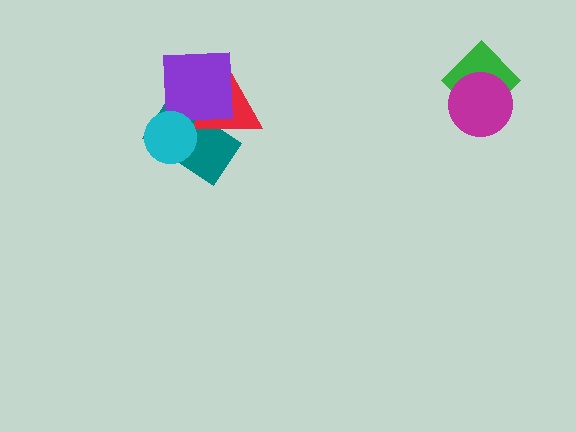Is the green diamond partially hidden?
Yes, it is partially covered by another shape.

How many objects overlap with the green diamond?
1 object overlaps with the green diamond.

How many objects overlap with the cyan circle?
2 objects overlap with the cyan circle.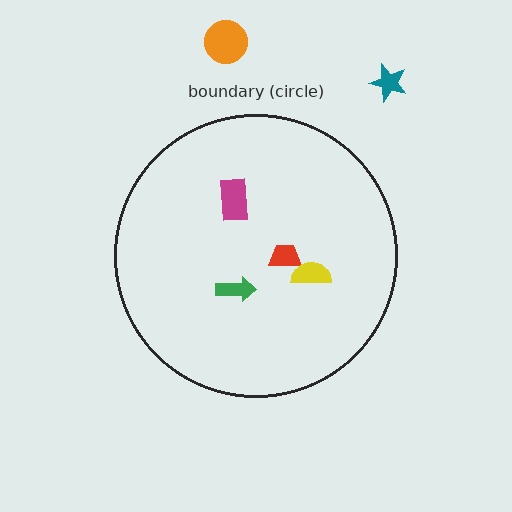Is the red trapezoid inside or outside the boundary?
Inside.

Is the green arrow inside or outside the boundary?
Inside.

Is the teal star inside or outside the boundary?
Outside.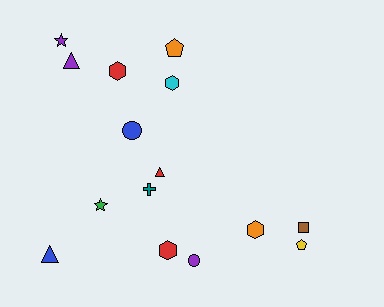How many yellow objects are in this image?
There is 1 yellow object.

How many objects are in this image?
There are 15 objects.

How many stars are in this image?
There are 2 stars.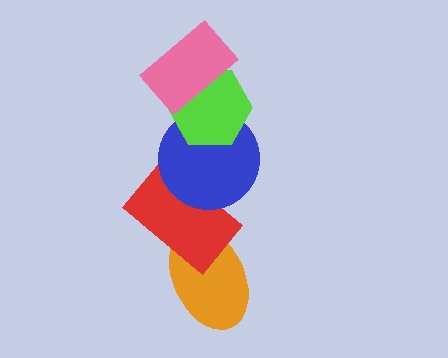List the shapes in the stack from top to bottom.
From top to bottom: the pink rectangle, the lime hexagon, the blue circle, the red rectangle, the orange ellipse.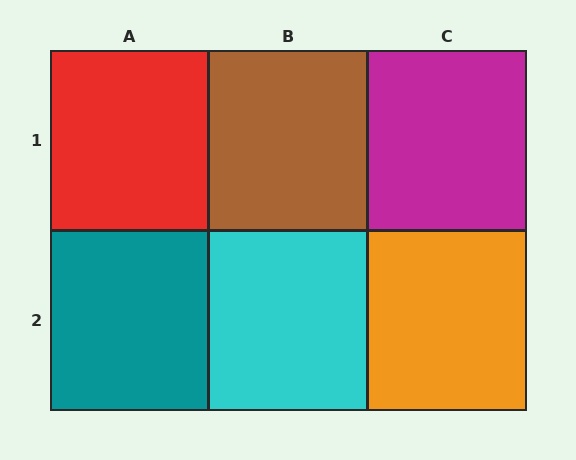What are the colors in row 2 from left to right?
Teal, cyan, orange.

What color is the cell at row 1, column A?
Red.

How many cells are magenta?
1 cell is magenta.